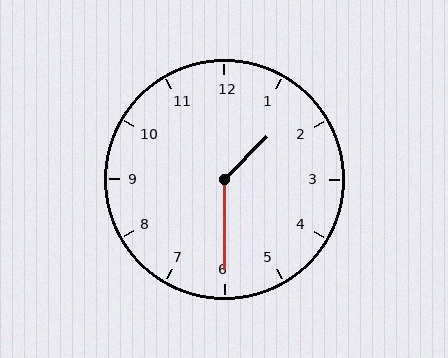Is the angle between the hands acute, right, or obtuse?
It is obtuse.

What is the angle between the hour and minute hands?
Approximately 135 degrees.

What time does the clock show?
1:30.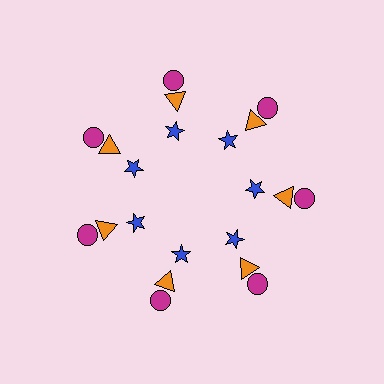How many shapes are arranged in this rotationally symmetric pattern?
There are 21 shapes, arranged in 7 groups of 3.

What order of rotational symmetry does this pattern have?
This pattern has 7-fold rotational symmetry.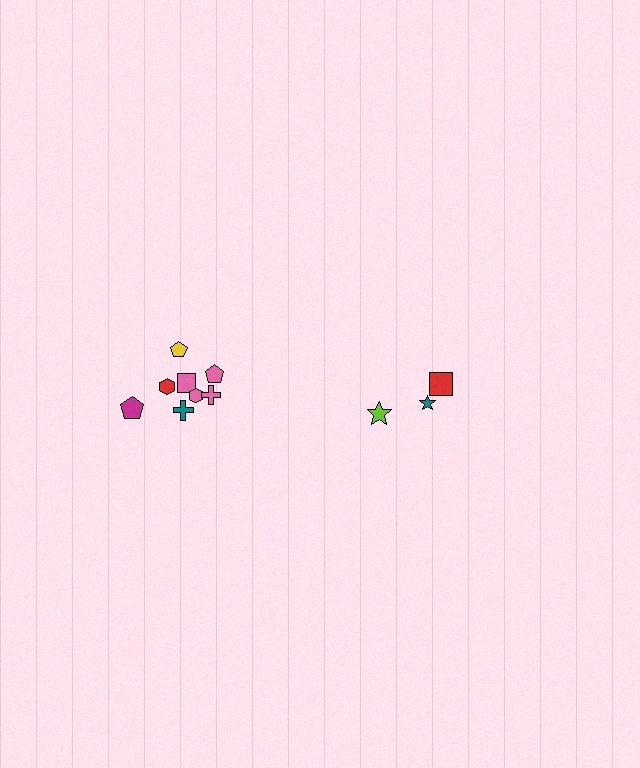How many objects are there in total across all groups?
There are 11 objects.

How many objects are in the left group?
There are 8 objects.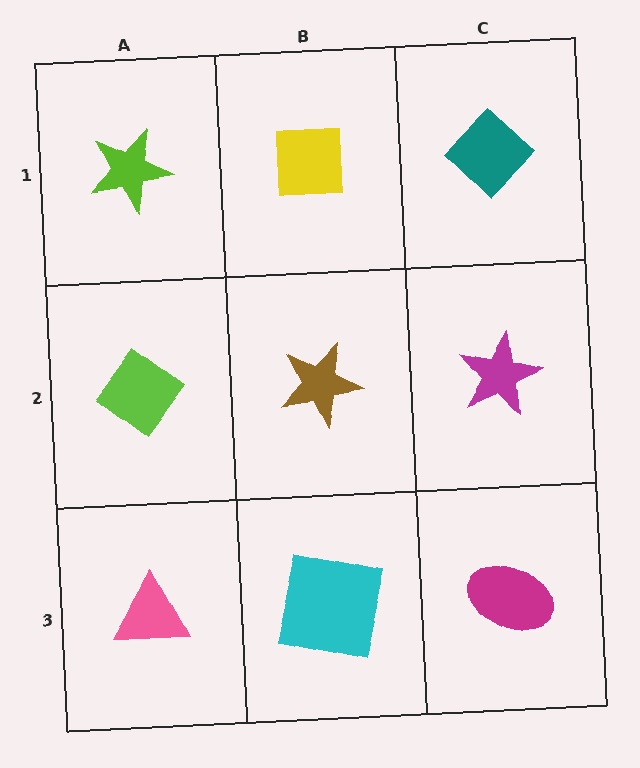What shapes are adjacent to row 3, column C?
A magenta star (row 2, column C), a cyan square (row 3, column B).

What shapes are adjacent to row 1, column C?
A magenta star (row 2, column C), a yellow square (row 1, column B).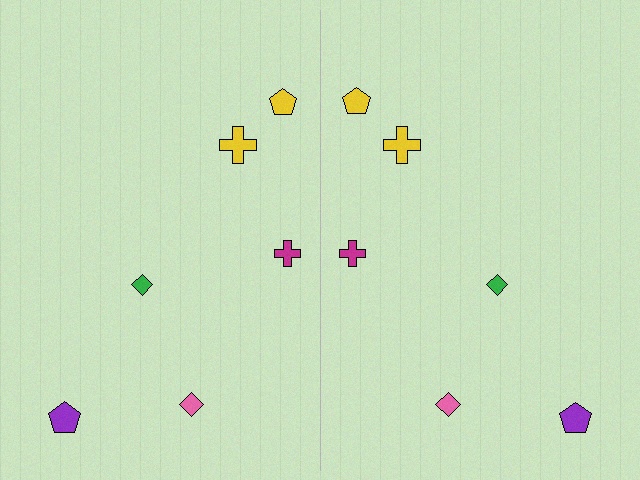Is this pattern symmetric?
Yes, this pattern has bilateral (reflection) symmetry.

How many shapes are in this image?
There are 12 shapes in this image.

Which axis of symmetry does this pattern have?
The pattern has a vertical axis of symmetry running through the center of the image.